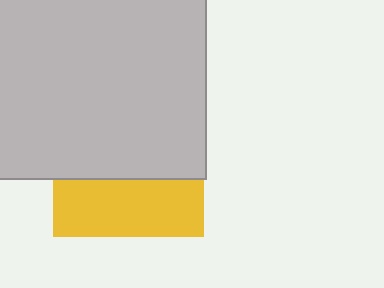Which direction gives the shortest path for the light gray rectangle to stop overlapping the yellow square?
Moving up gives the shortest separation.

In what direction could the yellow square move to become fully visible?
The yellow square could move down. That would shift it out from behind the light gray rectangle entirely.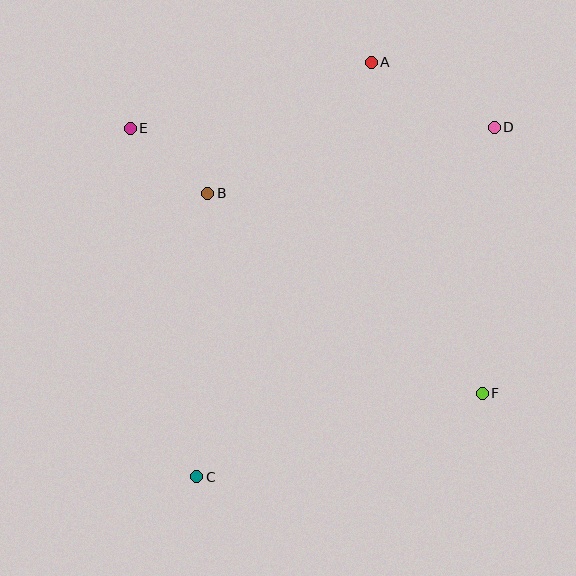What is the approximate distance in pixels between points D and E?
The distance between D and E is approximately 364 pixels.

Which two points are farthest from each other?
Points C and D are farthest from each other.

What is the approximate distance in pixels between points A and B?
The distance between A and B is approximately 209 pixels.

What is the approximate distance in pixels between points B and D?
The distance between B and D is approximately 294 pixels.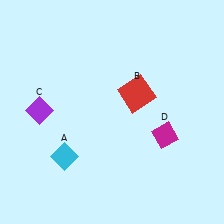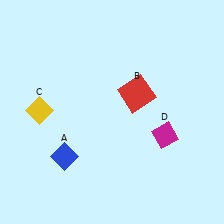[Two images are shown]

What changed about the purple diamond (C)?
In Image 1, C is purple. In Image 2, it changed to yellow.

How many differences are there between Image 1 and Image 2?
There are 2 differences between the two images.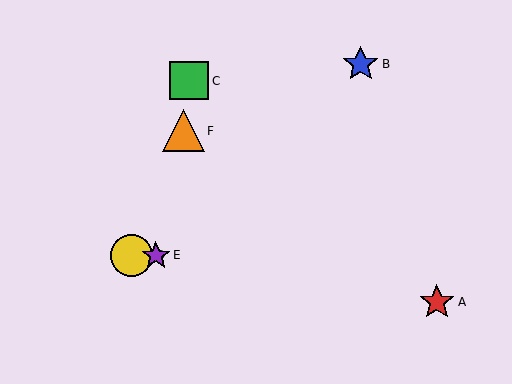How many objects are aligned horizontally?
2 objects (D, E) are aligned horizontally.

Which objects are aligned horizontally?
Objects D, E are aligned horizontally.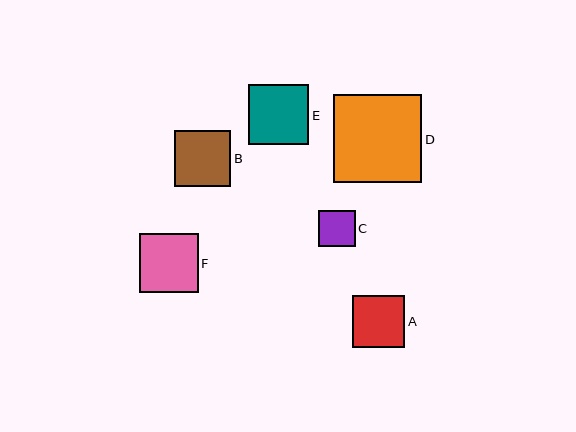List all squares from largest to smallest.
From largest to smallest: D, E, F, B, A, C.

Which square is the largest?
Square D is the largest with a size of approximately 88 pixels.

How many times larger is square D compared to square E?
Square D is approximately 1.5 times the size of square E.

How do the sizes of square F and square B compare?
Square F and square B are approximately the same size.